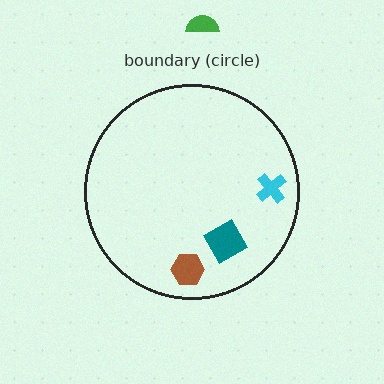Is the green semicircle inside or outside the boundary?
Outside.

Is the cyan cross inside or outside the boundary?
Inside.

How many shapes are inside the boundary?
3 inside, 1 outside.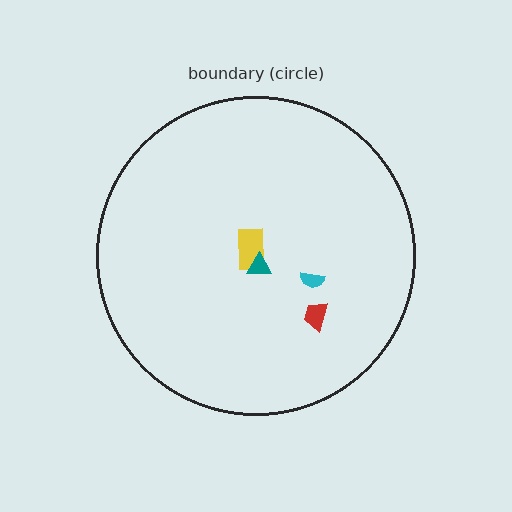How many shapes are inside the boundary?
4 inside, 0 outside.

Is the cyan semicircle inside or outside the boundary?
Inside.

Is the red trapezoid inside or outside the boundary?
Inside.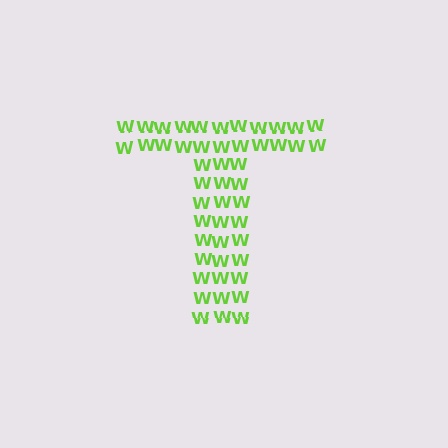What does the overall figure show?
The overall figure shows the letter T.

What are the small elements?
The small elements are letter W's.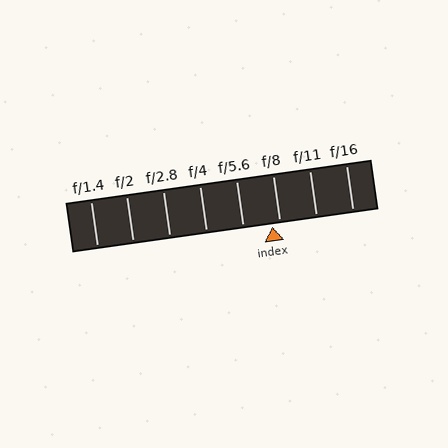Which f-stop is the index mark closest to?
The index mark is closest to f/8.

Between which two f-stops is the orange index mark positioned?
The index mark is between f/5.6 and f/8.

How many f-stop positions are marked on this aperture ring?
There are 8 f-stop positions marked.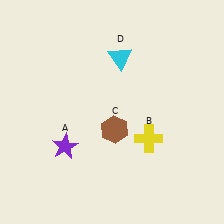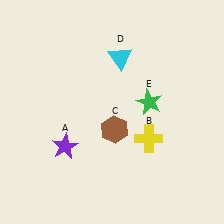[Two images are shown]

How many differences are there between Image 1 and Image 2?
There is 1 difference between the two images.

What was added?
A green star (E) was added in Image 2.